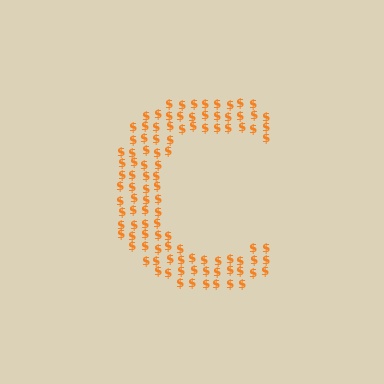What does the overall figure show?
The overall figure shows the letter C.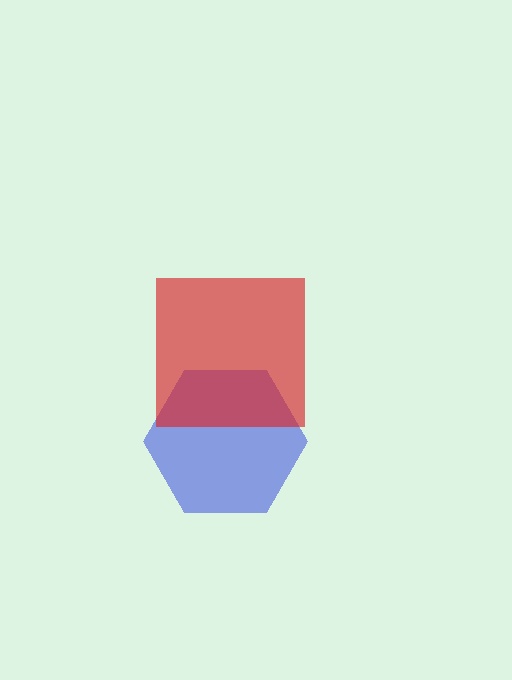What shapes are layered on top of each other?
The layered shapes are: a blue hexagon, a red square.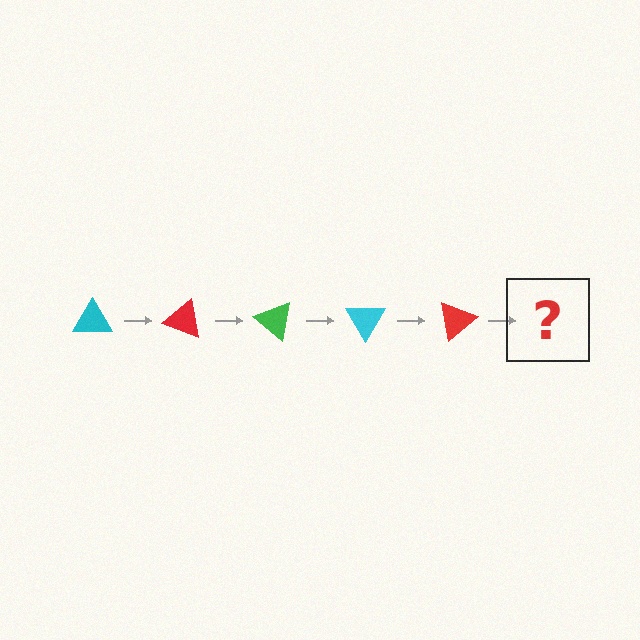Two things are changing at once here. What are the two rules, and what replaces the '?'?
The two rules are that it rotates 20 degrees each step and the color cycles through cyan, red, and green. The '?' should be a green triangle, rotated 100 degrees from the start.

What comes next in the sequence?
The next element should be a green triangle, rotated 100 degrees from the start.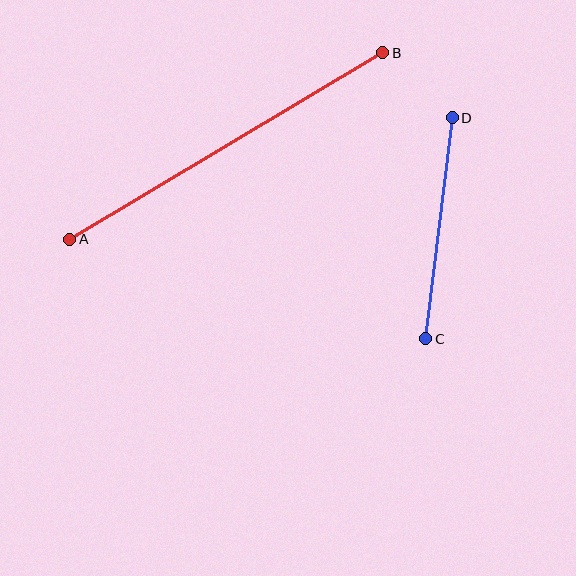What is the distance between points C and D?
The distance is approximately 223 pixels.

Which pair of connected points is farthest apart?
Points A and B are farthest apart.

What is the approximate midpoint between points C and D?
The midpoint is at approximately (439, 228) pixels.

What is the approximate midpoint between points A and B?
The midpoint is at approximately (226, 146) pixels.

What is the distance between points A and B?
The distance is approximately 364 pixels.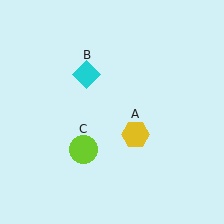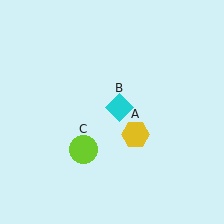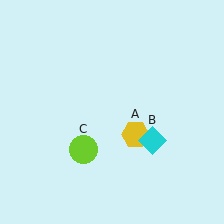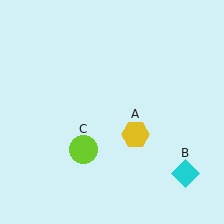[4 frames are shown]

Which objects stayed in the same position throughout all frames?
Yellow hexagon (object A) and lime circle (object C) remained stationary.